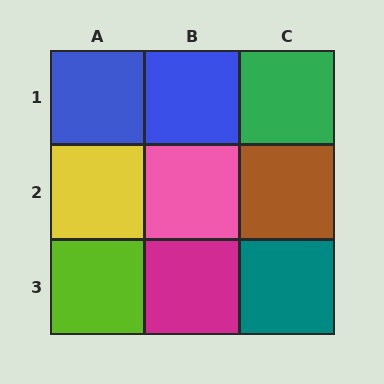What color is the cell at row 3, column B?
Magenta.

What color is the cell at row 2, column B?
Pink.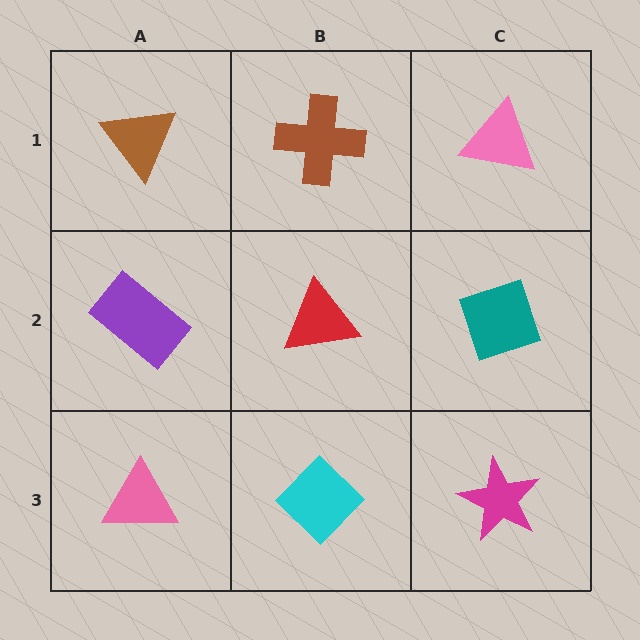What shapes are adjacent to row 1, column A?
A purple rectangle (row 2, column A), a brown cross (row 1, column B).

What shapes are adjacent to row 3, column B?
A red triangle (row 2, column B), a pink triangle (row 3, column A), a magenta star (row 3, column C).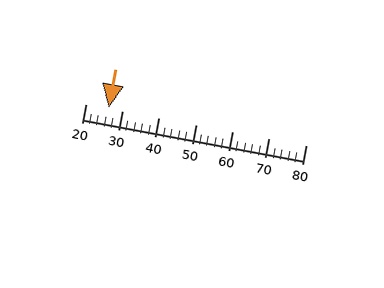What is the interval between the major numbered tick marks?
The major tick marks are spaced 10 units apart.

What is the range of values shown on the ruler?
The ruler shows values from 20 to 80.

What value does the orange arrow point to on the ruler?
The orange arrow points to approximately 26.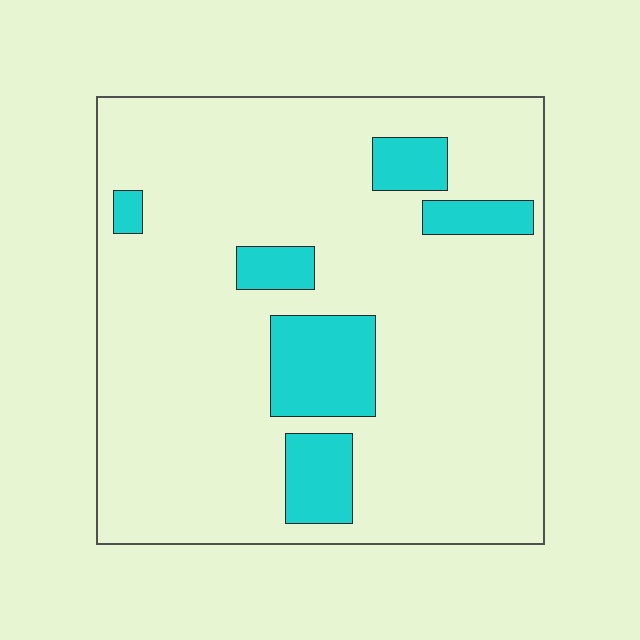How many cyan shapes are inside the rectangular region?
6.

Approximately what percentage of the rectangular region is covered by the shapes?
Approximately 15%.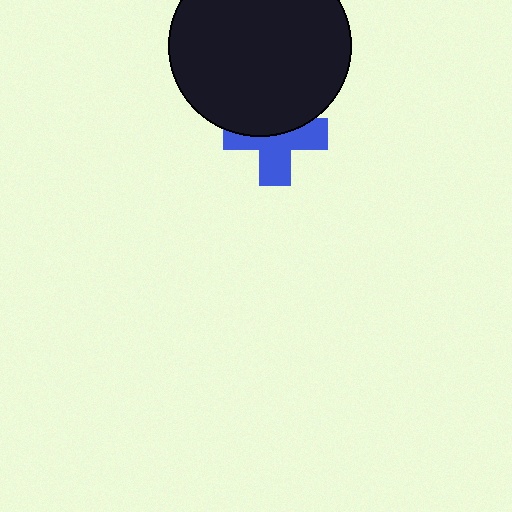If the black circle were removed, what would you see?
You would see the complete blue cross.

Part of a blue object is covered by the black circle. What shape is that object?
It is a cross.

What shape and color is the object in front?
The object in front is a black circle.